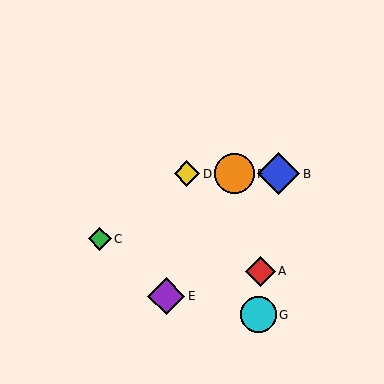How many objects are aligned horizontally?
3 objects (B, D, F) are aligned horizontally.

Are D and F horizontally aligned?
Yes, both are at y≈174.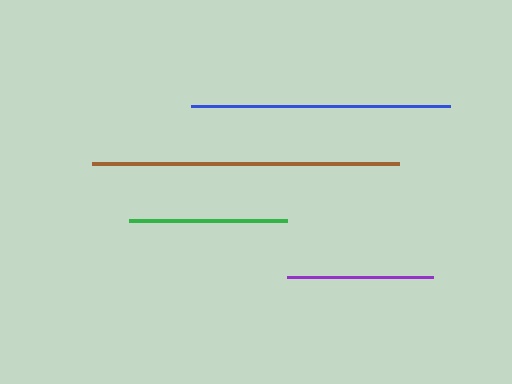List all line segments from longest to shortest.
From longest to shortest: brown, blue, green, purple.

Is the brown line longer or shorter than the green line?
The brown line is longer than the green line.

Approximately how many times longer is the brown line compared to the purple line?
The brown line is approximately 2.1 times the length of the purple line.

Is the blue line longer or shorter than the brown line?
The brown line is longer than the blue line.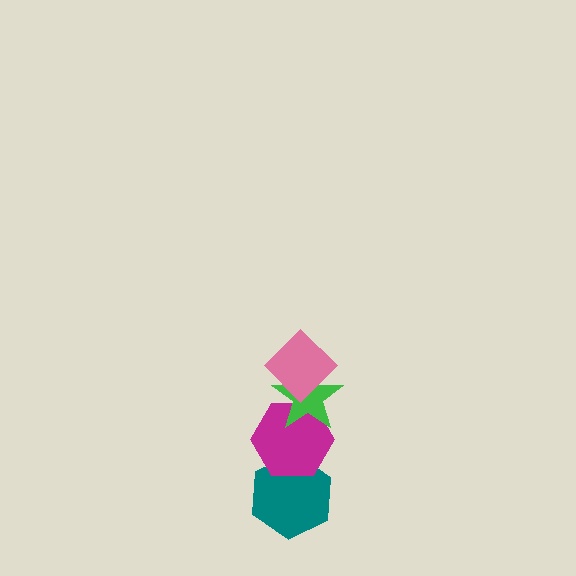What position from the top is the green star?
The green star is 2nd from the top.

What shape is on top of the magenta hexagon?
The green star is on top of the magenta hexagon.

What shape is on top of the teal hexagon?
The magenta hexagon is on top of the teal hexagon.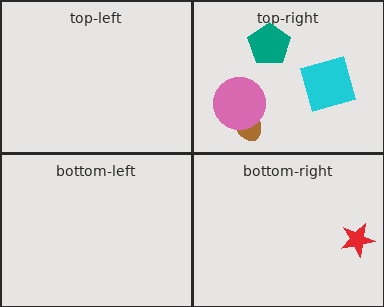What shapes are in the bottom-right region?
The red star.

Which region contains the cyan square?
The top-right region.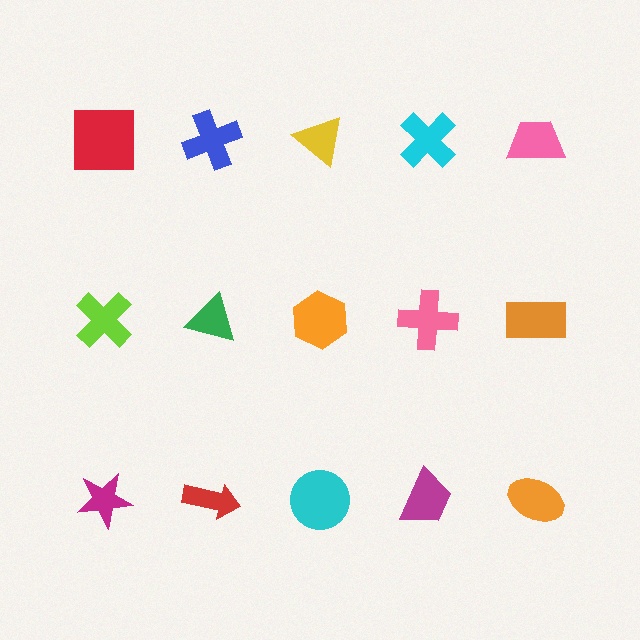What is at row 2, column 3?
An orange hexagon.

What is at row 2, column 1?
A lime cross.